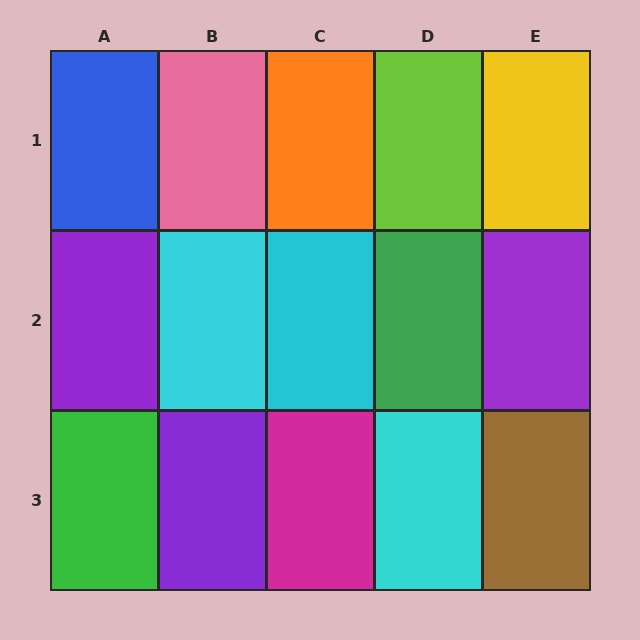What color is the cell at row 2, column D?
Green.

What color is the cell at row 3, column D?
Cyan.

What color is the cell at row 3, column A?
Green.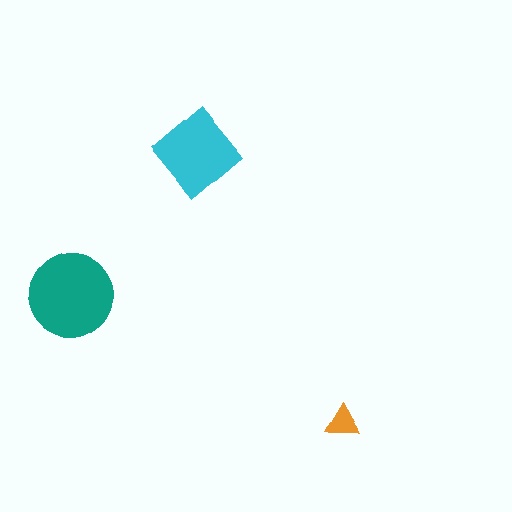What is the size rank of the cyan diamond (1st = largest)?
2nd.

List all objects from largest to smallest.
The teal circle, the cyan diamond, the orange triangle.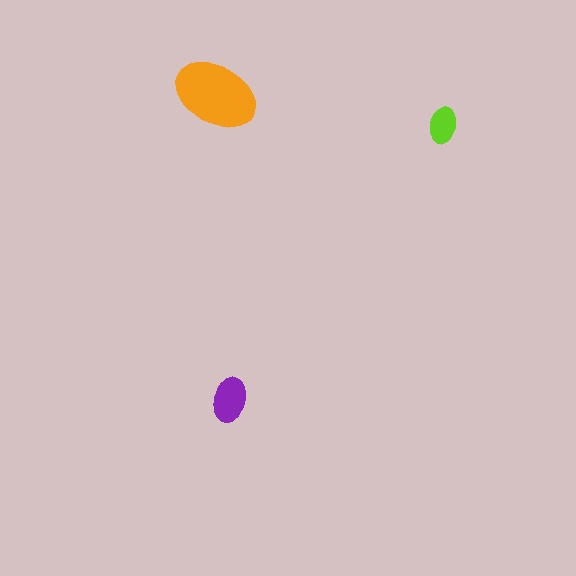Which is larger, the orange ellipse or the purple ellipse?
The orange one.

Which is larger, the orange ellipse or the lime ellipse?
The orange one.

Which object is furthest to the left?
The orange ellipse is leftmost.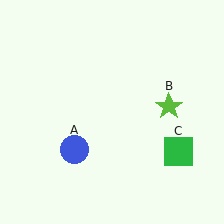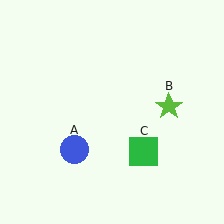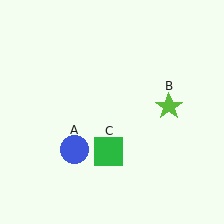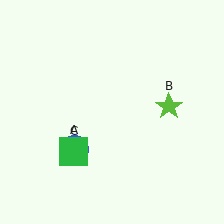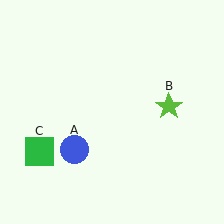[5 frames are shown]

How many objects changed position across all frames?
1 object changed position: green square (object C).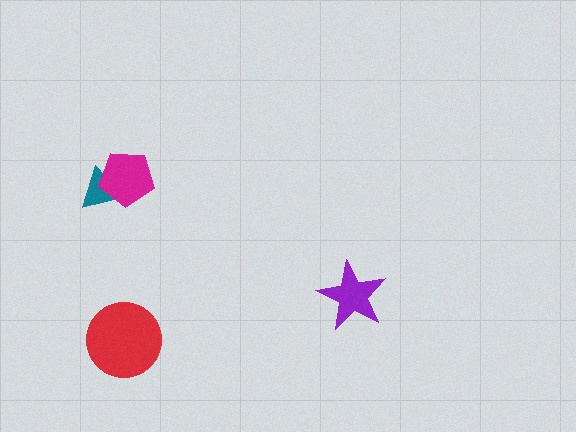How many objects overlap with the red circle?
0 objects overlap with the red circle.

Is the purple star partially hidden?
No, no other shape covers it.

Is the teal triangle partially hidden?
Yes, it is partially covered by another shape.